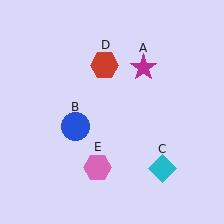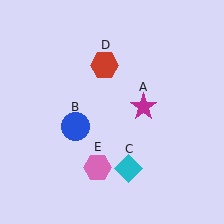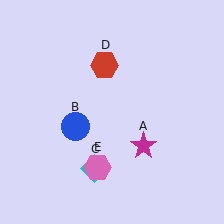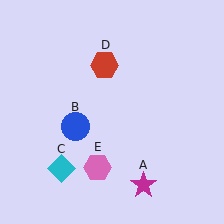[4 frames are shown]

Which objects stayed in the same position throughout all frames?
Blue circle (object B) and red hexagon (object D) and pink hexagon (object E) remained stationary.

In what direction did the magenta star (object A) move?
The magenta star (object A) moved down.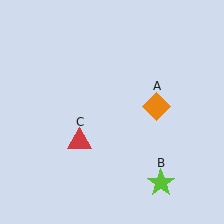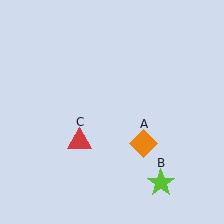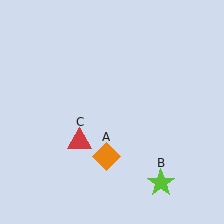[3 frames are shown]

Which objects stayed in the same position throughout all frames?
Lime star (object B) and red triangle (object C) remained stationary.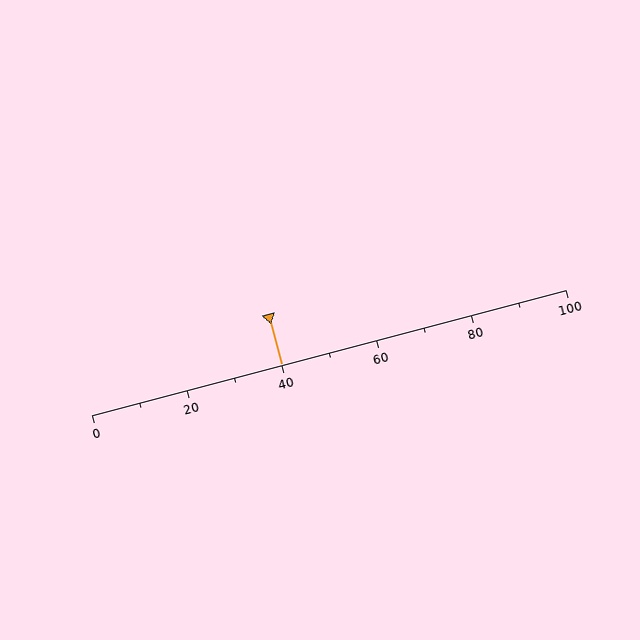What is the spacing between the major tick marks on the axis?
The major ticks are spaced 20 apart.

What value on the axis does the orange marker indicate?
The marker indicates approximately 40.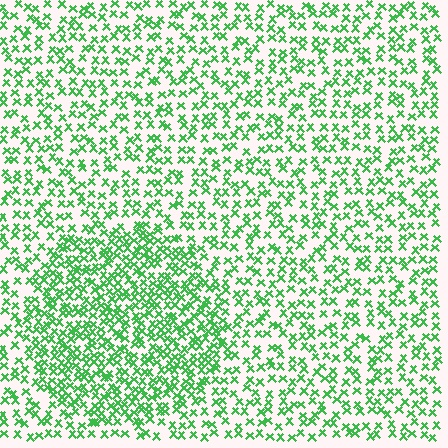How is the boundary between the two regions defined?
The boundary is defined by a change in element density (approximately 1.8x ratio). All elements are the same color, size, and shape.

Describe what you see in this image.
The image contains small green elements arranged at two different densities. A circle-shaped region is visible where the elements are more densely packed than the surrounding area.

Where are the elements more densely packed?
The elements are more densely packed inside the circle boundary.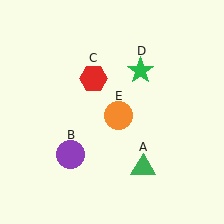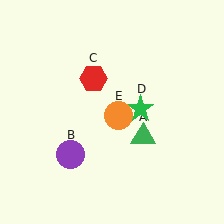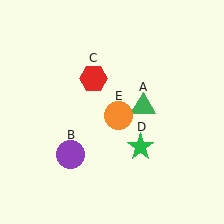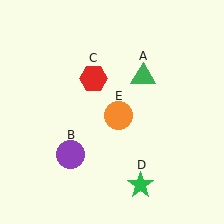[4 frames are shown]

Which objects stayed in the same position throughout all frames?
Purple circle (object B) and red hexagon (object C) and orange circle (object E) remained stationary.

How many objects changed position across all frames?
2 objects changed position: green triangle (object A), green star (object D).